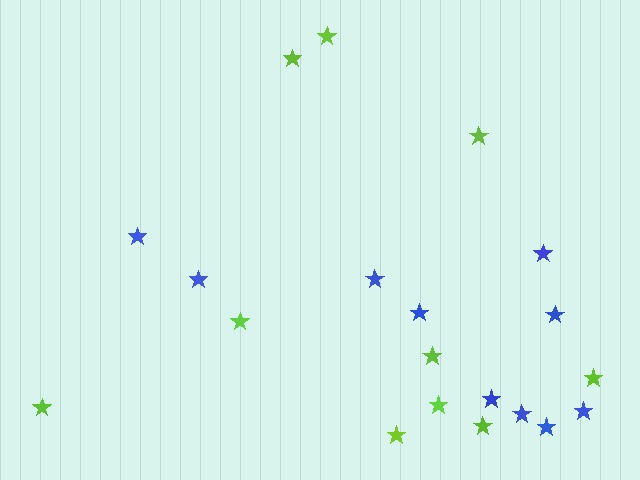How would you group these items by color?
There are 2 groups: one group of lime stars (10) and one group of blue stars (10).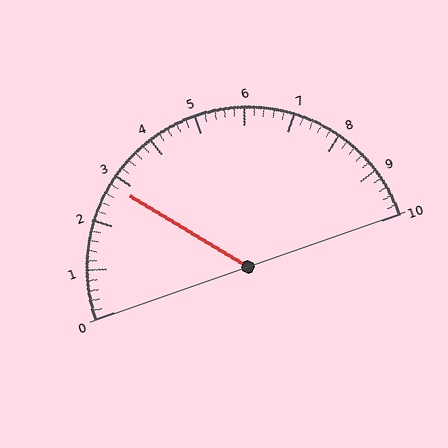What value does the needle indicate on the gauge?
The needle indicates approximately 2.8.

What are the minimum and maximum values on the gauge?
The gauge ranges from 0 to 10.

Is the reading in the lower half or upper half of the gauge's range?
The reading is in the lower half of the range (0 to 10).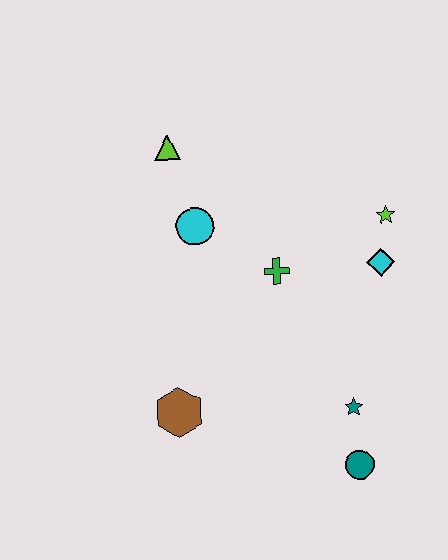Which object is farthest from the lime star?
The brown hexagon is farthest from the lime star.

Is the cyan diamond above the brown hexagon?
Yes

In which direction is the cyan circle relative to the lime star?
The cyan circle is to the left of the lime star.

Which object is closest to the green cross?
The cyan circle is closest to the green cross.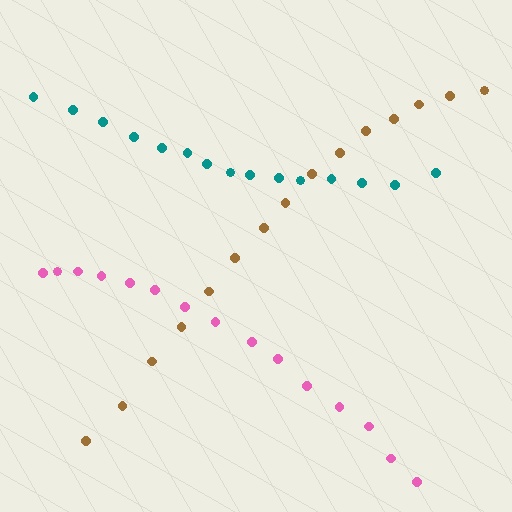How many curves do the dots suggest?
There are 3 distinct paths.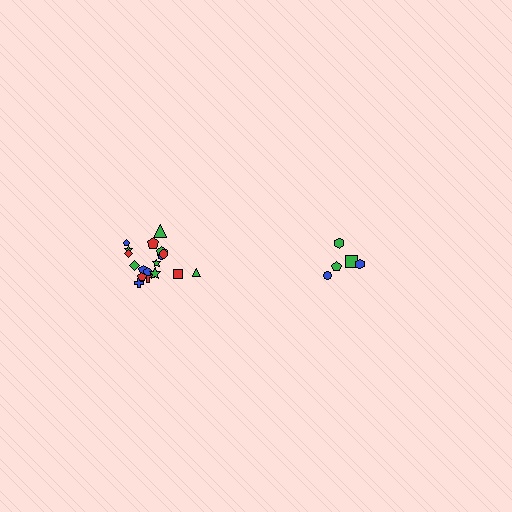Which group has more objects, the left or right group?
The left group.